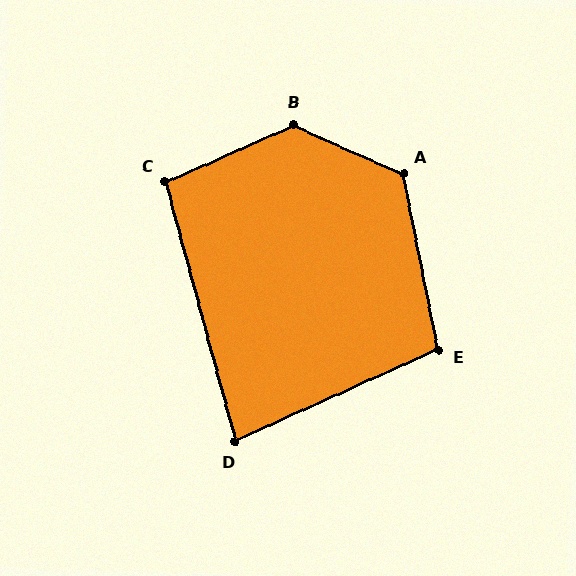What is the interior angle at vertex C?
Approximately 99 degrees (obtuse).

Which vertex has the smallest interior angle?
D, at approximately 81 degrees.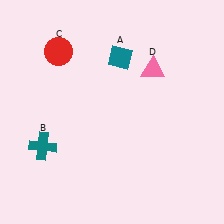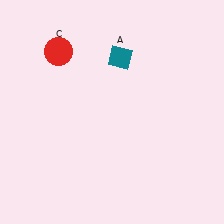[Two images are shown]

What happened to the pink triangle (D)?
The pink triangle (D) was removed in Image 2. It was in the top-right area of Image 1.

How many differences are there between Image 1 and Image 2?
There are 2 differences between the two images.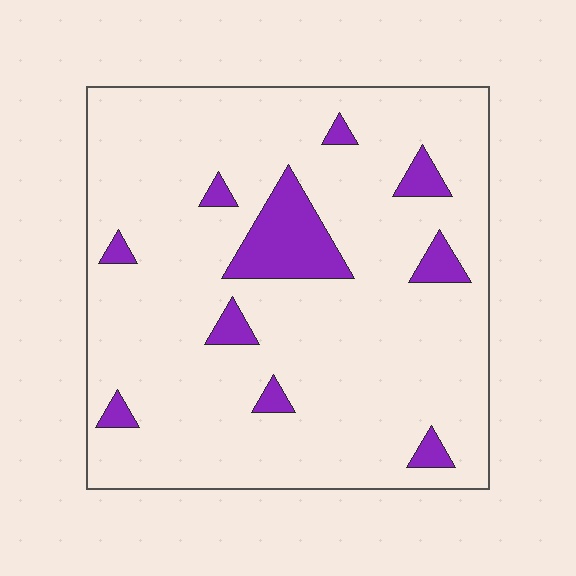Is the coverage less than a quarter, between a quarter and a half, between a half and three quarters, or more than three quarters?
Less than a quarter.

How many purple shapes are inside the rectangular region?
10.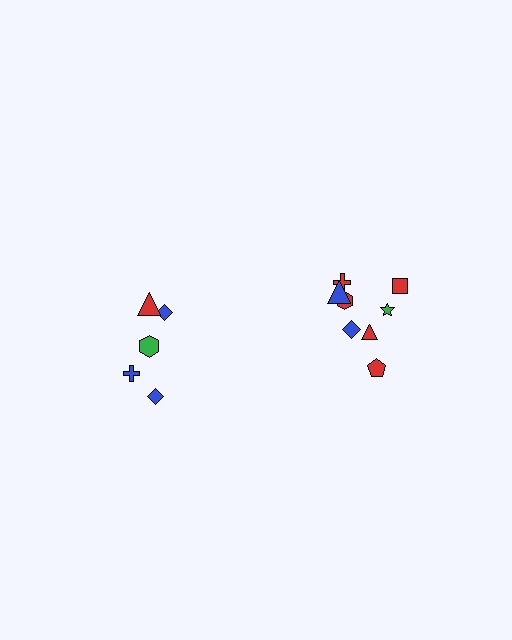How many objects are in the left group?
There are 5 objects.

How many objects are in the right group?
There are 8 objects.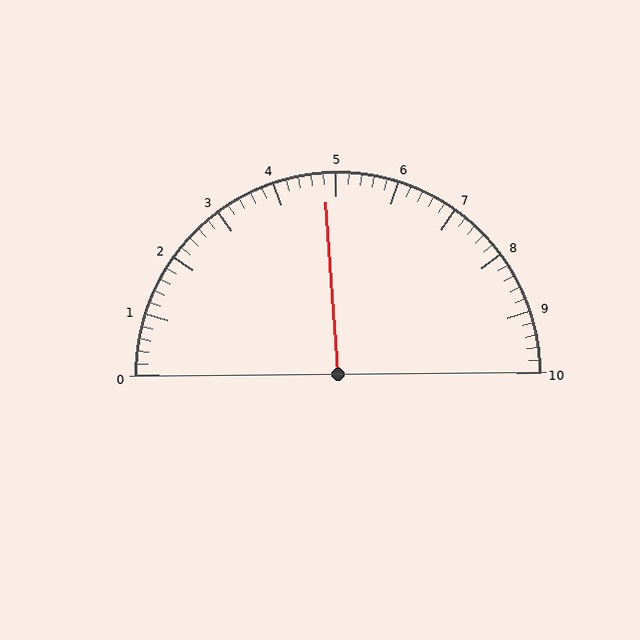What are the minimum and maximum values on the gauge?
The gauge ranges from 0 to 10.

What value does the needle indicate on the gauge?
The needle indicates approximately 4.8.